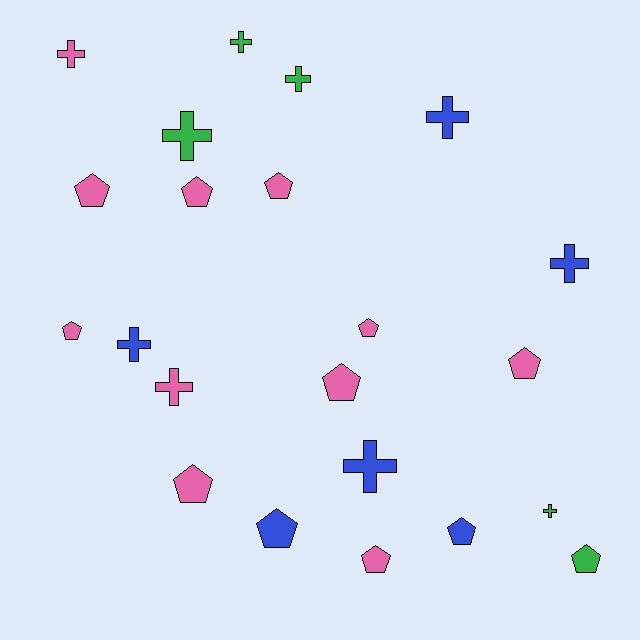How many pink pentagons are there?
There are 9 pink pentagons.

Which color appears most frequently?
Pink, with 11 objects.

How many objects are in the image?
There are 22 objects.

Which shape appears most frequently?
Pentagon, with 12 objects.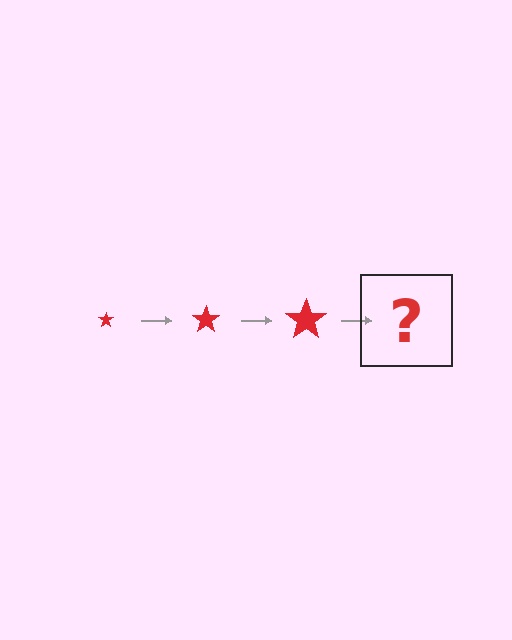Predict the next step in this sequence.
The next step is a red star, larger than the previous one.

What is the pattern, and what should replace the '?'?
The pattern is that the star gets progressively larger each step. The '?' should be a red star, larger than the previous one.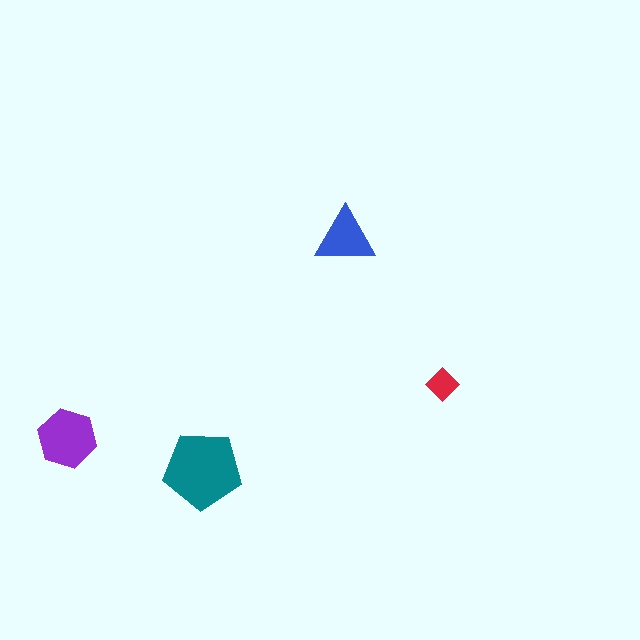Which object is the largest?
The teal pentagon.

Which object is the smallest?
The red diamond.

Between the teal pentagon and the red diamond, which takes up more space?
The teal pentagon.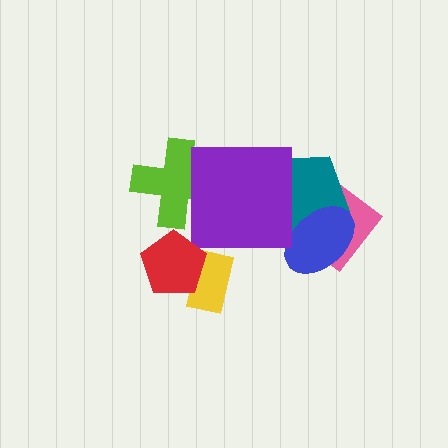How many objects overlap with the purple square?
2 objects overlap with the purple square.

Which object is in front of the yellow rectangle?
The red pentagon is in front of the yellow rectangle.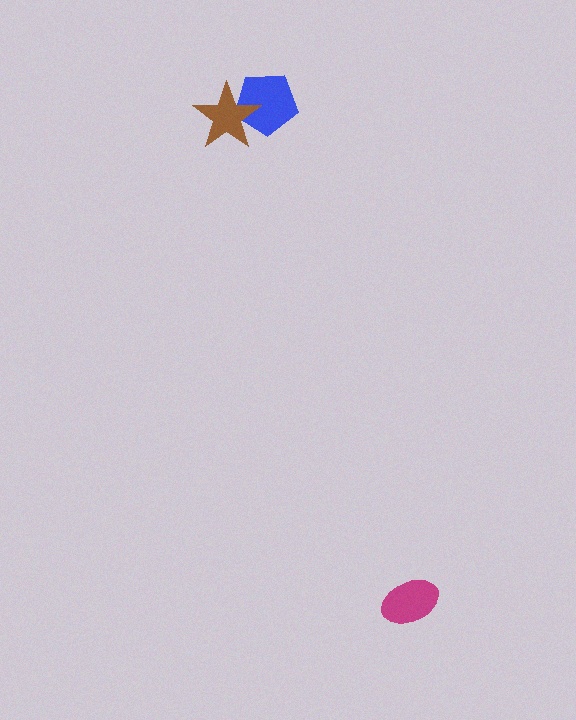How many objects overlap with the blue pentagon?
1 object overlaps with the blue pentagon.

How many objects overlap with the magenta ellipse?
0 objects overlap with the magenta ellipse.